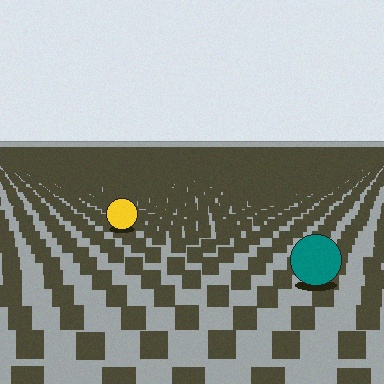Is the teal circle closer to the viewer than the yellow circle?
Yes. The teal circle is closer — you can tell from the texture gradient: the ground texture is coarser near it.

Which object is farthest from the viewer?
The yellow circle is farthest from the viewer. It appears smaller and the ground texture around it is denser.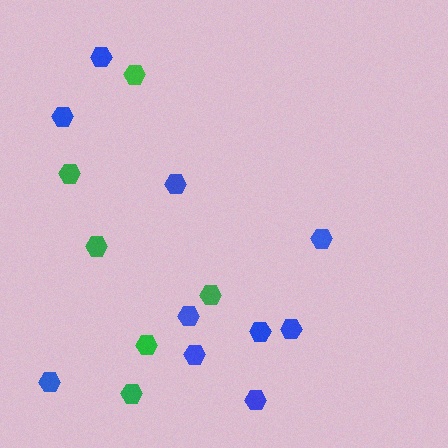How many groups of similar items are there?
There are 2 groups: one group of blue hexagons (10) and one group of green hexagons (6).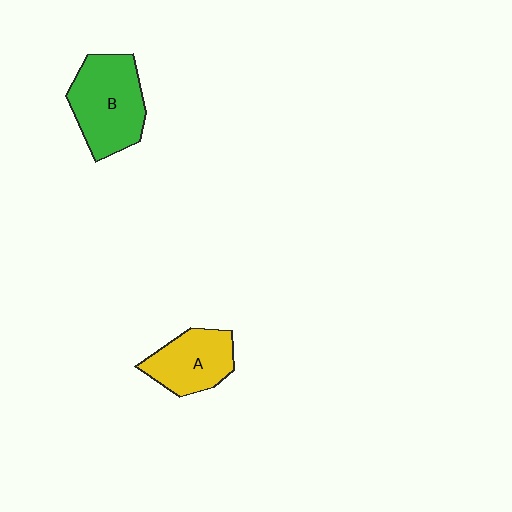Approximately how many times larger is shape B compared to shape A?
Approximately 1.4 times.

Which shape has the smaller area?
Shape A (yellow).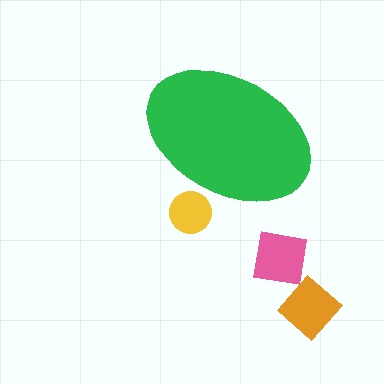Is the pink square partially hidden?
No, the pink square is fully visible.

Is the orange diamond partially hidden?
No, the orange diamond is fully visible.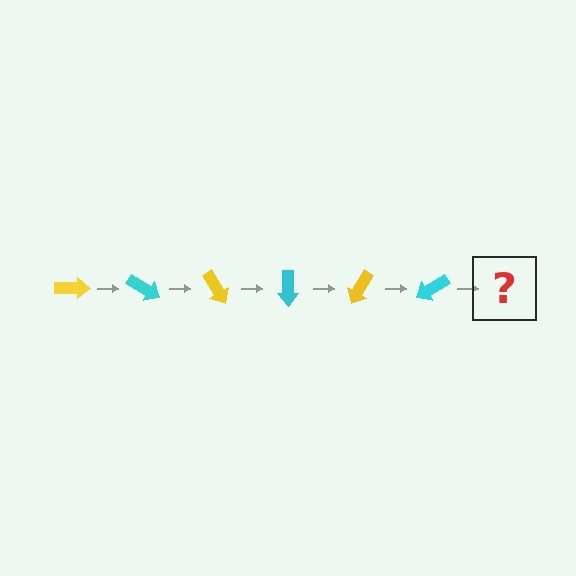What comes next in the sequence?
The next element should be a yellow arrow, rotated 180 degrees from the start.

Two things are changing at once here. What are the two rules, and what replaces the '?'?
The two rules are that it rotates 30 degrees each step and the color cycles through yellow and cyan. The '?' should be a yellow arrow, rotated 180 degrees from the start.